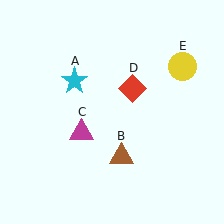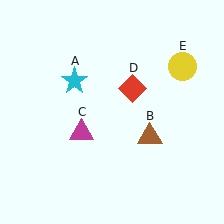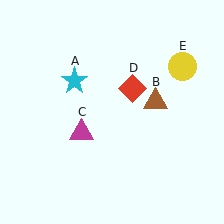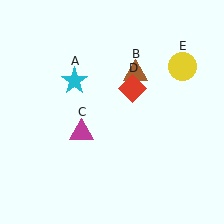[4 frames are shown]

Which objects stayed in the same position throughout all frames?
Cyan star (object A) and magenta triangle (object C) and red diamond (object D) and yellow circle (object E) remained stationary.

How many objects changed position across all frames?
1 object changed position: brown triangle (object B).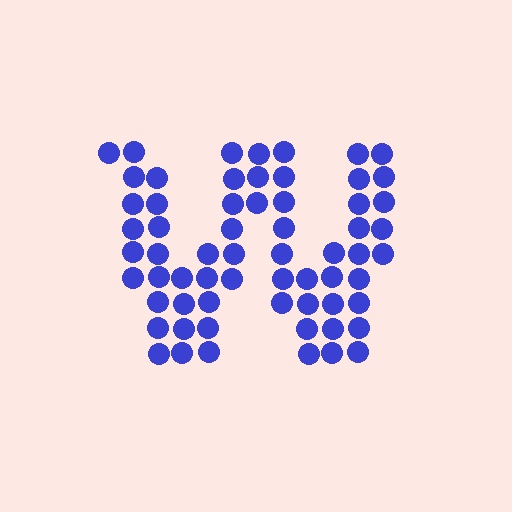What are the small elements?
The small elements are circles.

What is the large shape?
The large shape is the letter W.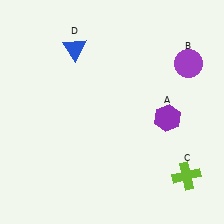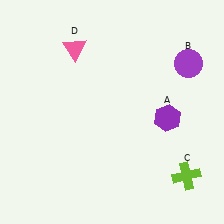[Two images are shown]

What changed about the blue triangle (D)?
In Image 1, D is blue. In Image 2, it changed to pink.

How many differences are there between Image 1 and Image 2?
There is 1 difference between the two images.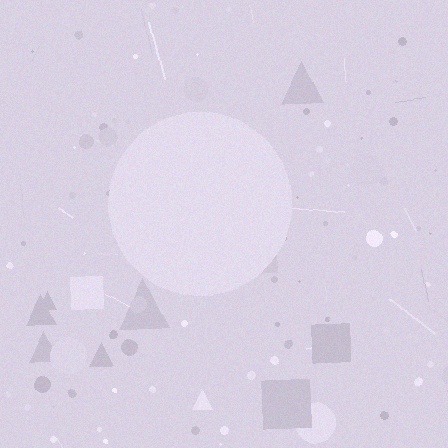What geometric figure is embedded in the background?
A circle is embedded in the background.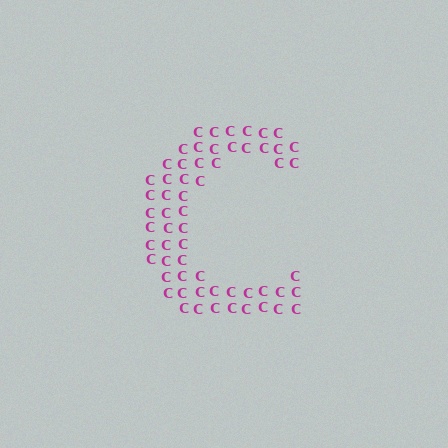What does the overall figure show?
The overall figure shows the letter C.